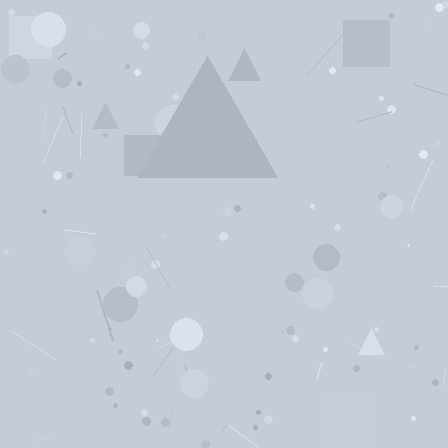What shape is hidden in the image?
A triangle is hidden in the image.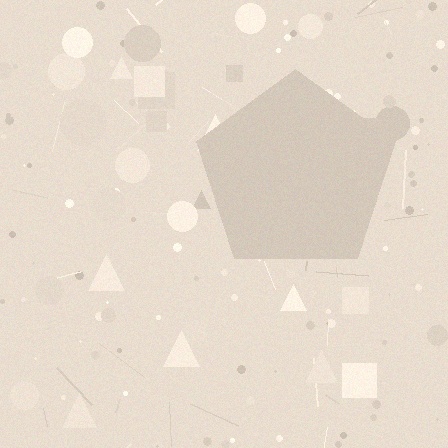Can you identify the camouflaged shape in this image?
The camouflaged shape is a pentagon.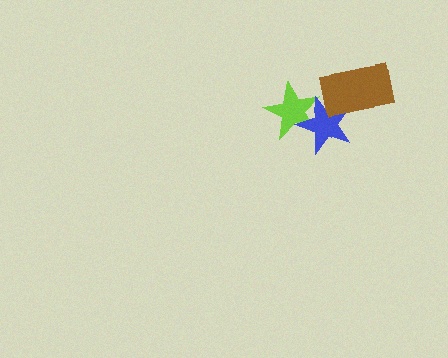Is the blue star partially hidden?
Yes, it is partially covered by another shape.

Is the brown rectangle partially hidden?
No, no other shape covers it.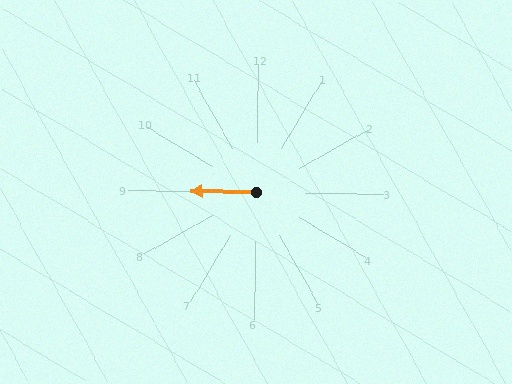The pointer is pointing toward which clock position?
Roughly 9 o'clock.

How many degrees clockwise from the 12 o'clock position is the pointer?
Approximately 270 degrees.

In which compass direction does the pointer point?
West.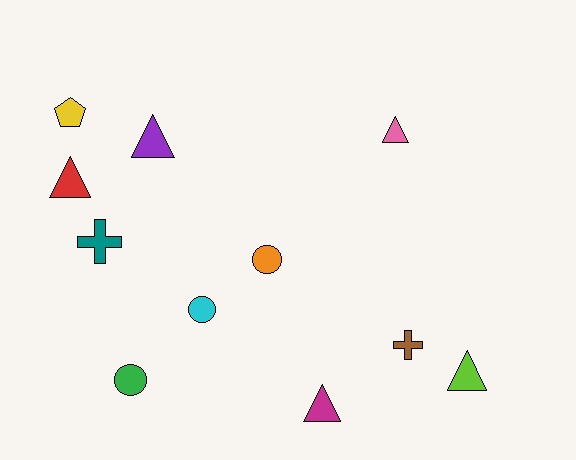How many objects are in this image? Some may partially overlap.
There are 11 objects.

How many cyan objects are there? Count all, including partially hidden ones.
There is 1 cyan object.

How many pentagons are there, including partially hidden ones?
There is 1 pentagon.